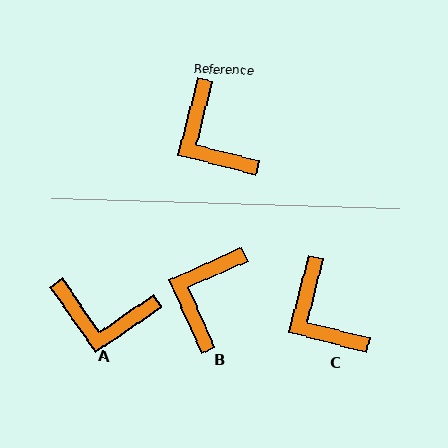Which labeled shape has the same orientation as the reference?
C.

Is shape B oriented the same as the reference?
No, it is off by about 51 degrees.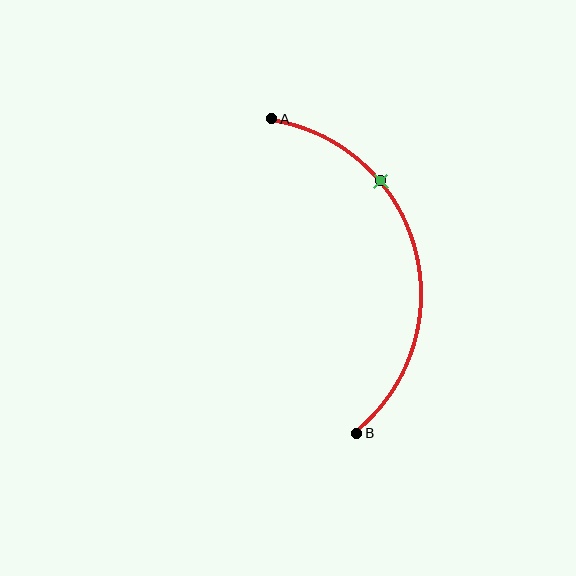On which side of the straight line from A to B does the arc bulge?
The arc bulges to the right of the straight line connecting A and B.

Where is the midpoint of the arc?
The arc midpoint is the point on the curve farthest from the straight line joining A and B. It sits to the right of that line.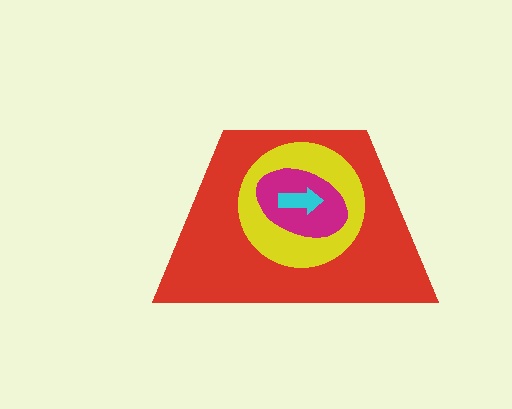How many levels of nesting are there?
4.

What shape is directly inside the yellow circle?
The magenta ellipse.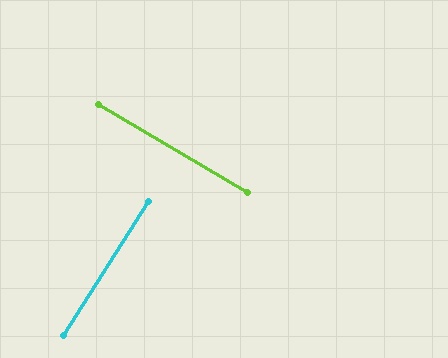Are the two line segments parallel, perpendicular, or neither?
Perpendicular — they meet at approximately 88°.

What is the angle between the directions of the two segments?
Approximately 88 degrees.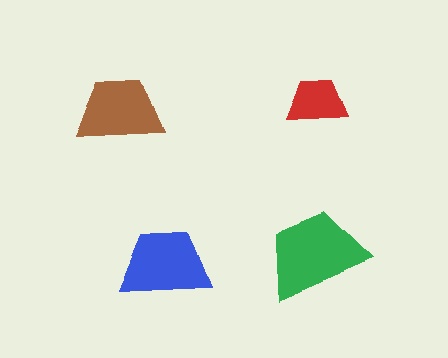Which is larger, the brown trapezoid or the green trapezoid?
The green one.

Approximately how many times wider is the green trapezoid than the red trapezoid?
About 1.5 times wider.